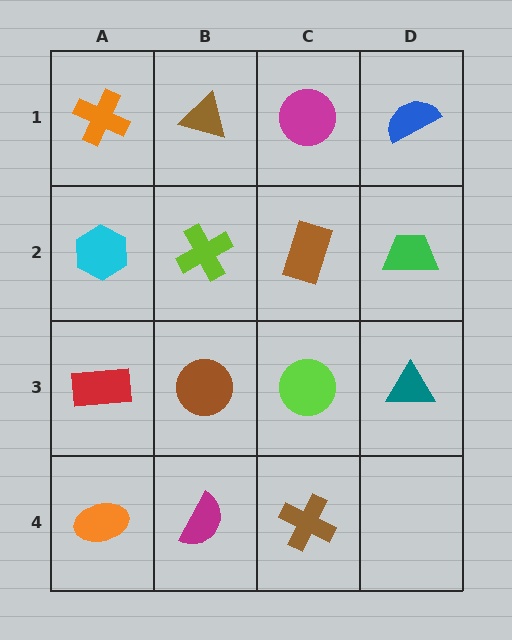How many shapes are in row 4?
3 shapes.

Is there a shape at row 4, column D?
No, that cell is empty.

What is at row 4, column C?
A brown cross.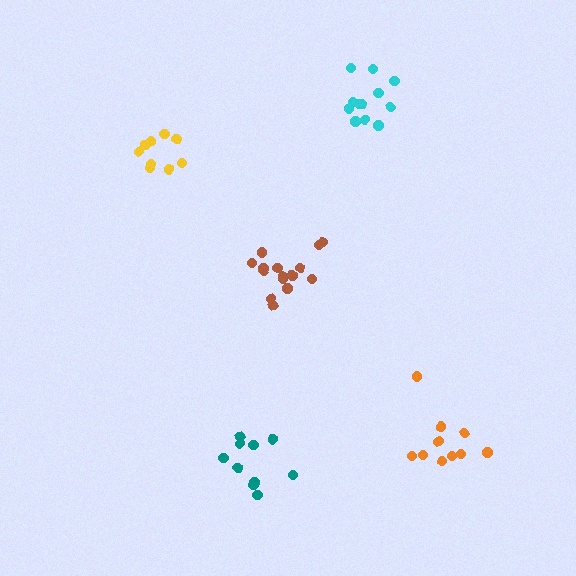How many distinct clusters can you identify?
There are 5 distinct clusters.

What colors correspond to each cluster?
The clusters are colored: brown, teal, cyan, orange, yellow.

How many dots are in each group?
Group 1: 15 dots, Group 2: 10 dots, Group 3: 12 dots, Group 4: 10 dots, Group 5: 9 dots (56 total).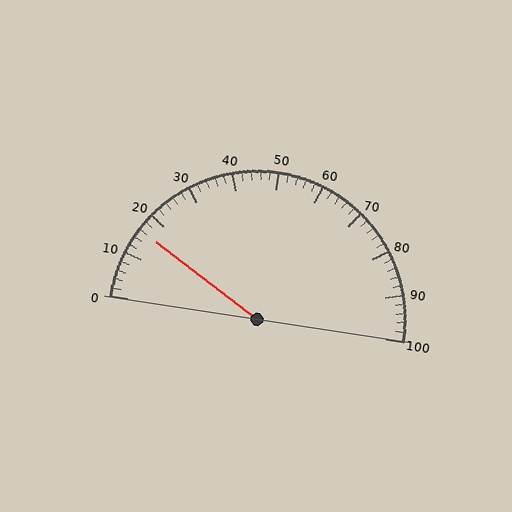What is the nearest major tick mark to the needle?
The nearest major tick mark is 20.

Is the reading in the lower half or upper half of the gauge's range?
The reading is in the lower half of the range (0 to 100).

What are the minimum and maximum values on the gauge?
The gauge ranges from 0 to 100.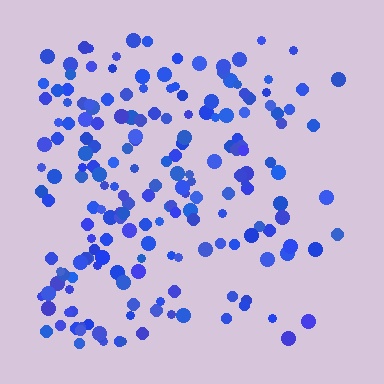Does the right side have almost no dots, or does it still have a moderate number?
Still a moderate number, just noticeably fewer than the left.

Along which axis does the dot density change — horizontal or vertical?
Horizontal.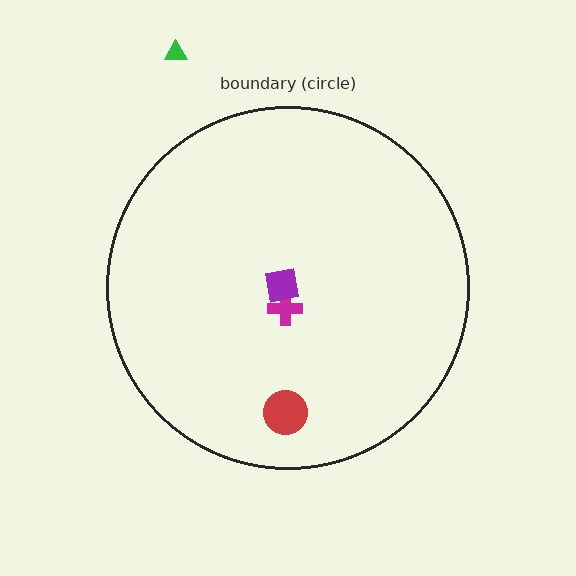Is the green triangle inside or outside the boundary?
Outside.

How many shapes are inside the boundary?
3 inside, 1 outside.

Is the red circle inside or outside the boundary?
Inside.